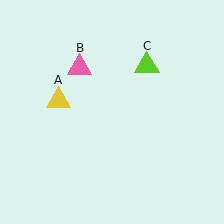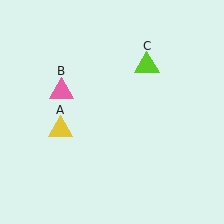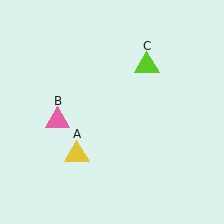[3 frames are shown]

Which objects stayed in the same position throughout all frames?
Lime triangle (object C) remained stationary.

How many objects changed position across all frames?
2 objects changed position: yellow triangle (object A), pink triangle (object B).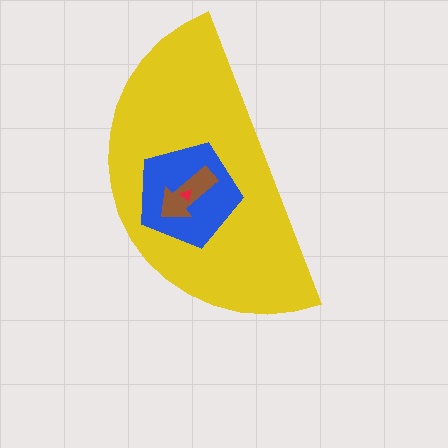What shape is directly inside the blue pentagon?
The brown arrow.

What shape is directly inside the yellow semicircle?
The blue pentagon.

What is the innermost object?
The red triangle.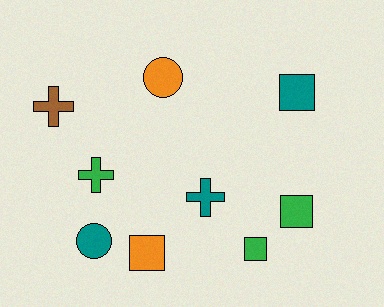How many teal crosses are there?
There is 1 teal cross.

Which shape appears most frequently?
Square, with 4 objects.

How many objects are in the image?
There are 9 objects.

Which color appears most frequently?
Teal, with 3 objects.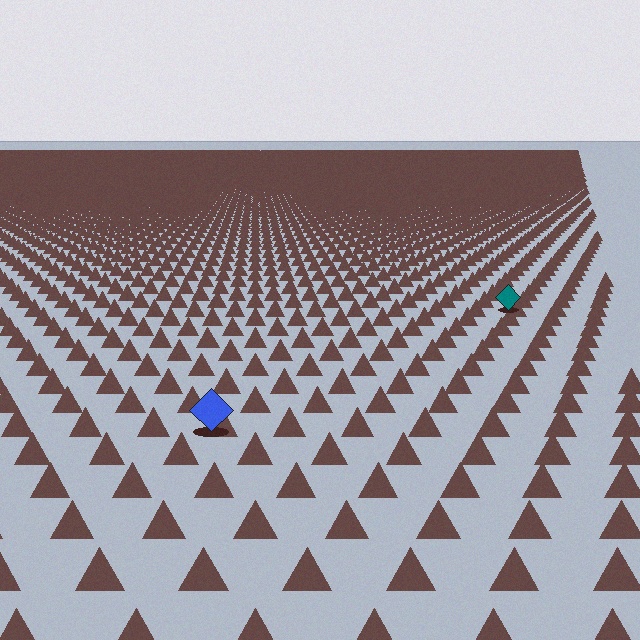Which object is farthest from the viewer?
The teal diamond is farthest from the viewer. It appears smaller and the ground texture around it is denser.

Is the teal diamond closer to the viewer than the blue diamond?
No. The blue diamond is closer — you can tell from the texture gradient: the ground texture is coarser near it.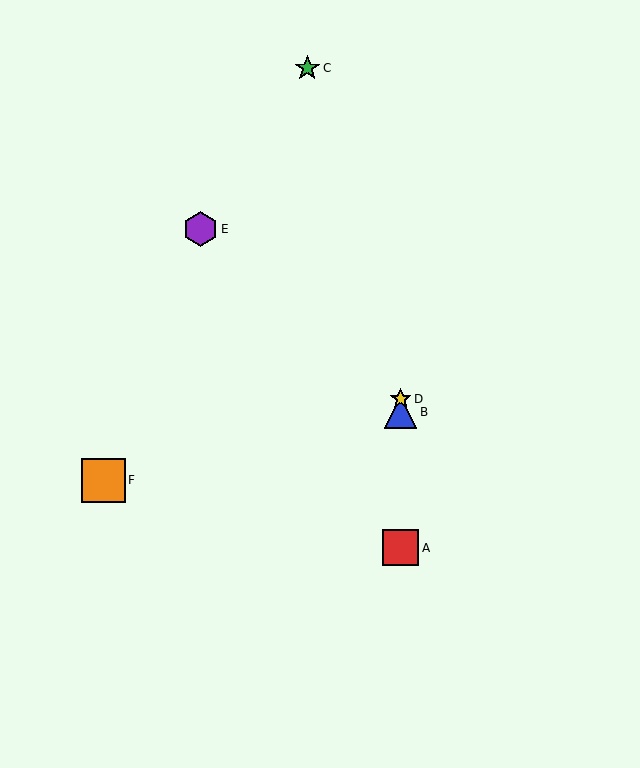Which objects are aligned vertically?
Objects A, B, D are aligned vertically.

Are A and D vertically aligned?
Yes, both are at x≈401.